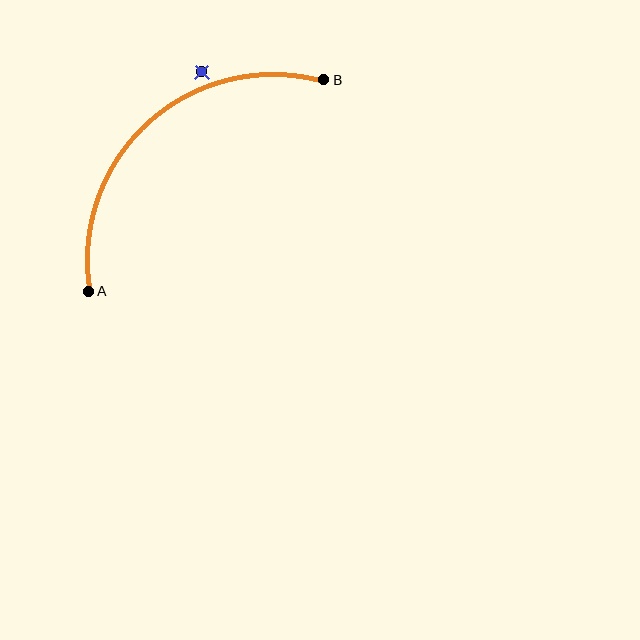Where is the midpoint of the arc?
The arc midpoint is the point on the curve farthest from the straight line joining A and B. It sits above and to the left of that line.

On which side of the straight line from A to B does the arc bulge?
The arc bulges above and to the left of the straight line connecting A and B.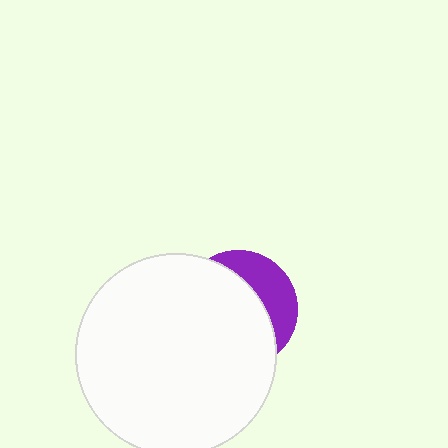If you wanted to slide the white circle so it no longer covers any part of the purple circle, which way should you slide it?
Slide it left — that is the most direct way to separate the two shapes.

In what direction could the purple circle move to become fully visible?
The purple circle could move right. That would shift it out from behind the white circle entirely.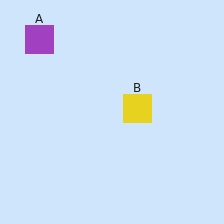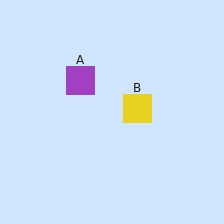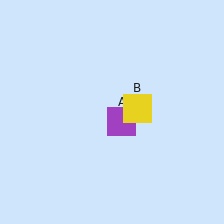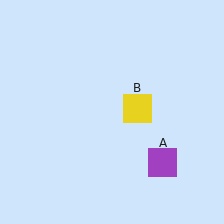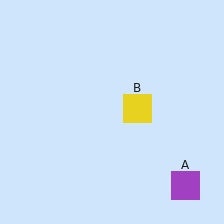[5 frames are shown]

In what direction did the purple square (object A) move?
The purple square (object A) moved down and to the right.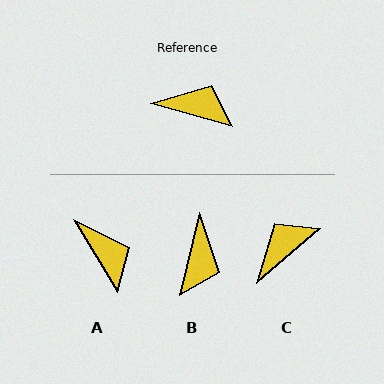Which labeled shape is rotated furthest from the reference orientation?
B, about 88 degrees away.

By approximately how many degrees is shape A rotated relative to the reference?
Approximately 42 degrees clockwise.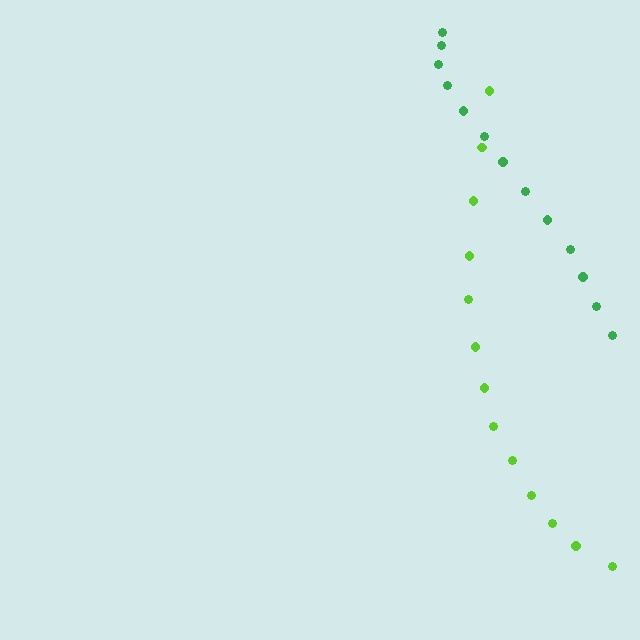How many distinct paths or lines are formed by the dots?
There are 2 distinct paths.